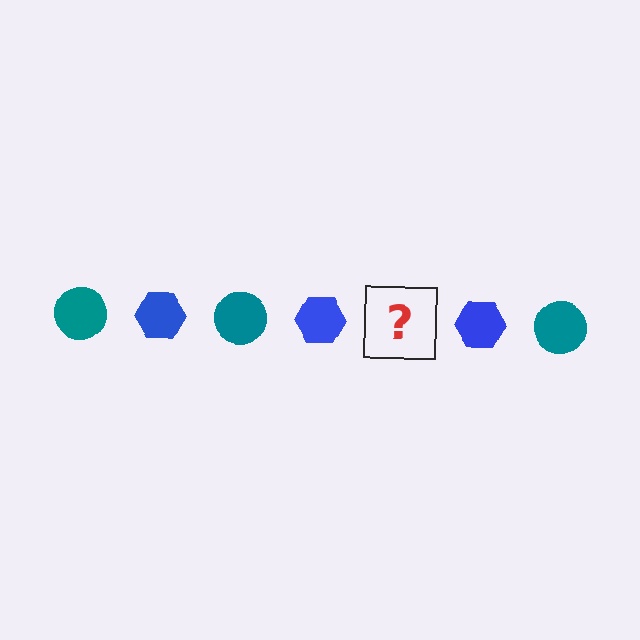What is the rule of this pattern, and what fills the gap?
The rule is that the pattern alternates between teal circle and blue hexagon. The gap should be filled with a teal circle.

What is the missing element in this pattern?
The missing element is a teal circle.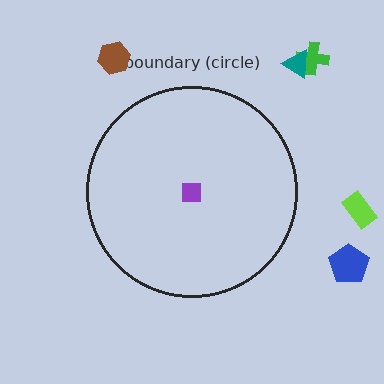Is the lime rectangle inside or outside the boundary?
Outside.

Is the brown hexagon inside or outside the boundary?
Outside.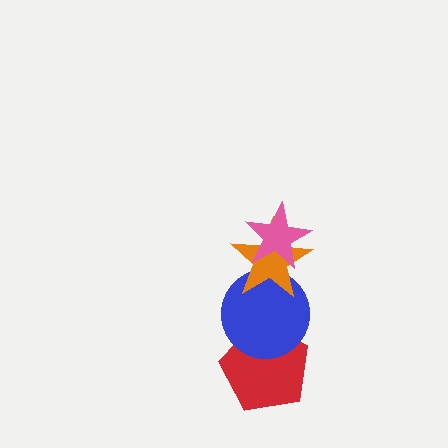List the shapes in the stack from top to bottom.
From top to bottom: the pink star, the orange star, the blue circle, the red pentagon.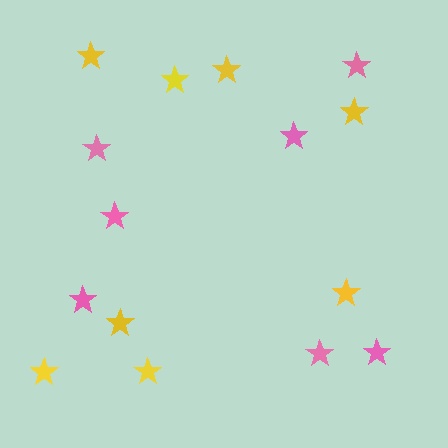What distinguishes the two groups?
There are 2 groups: one group of yellow stars (8) and one group of pink stars (7).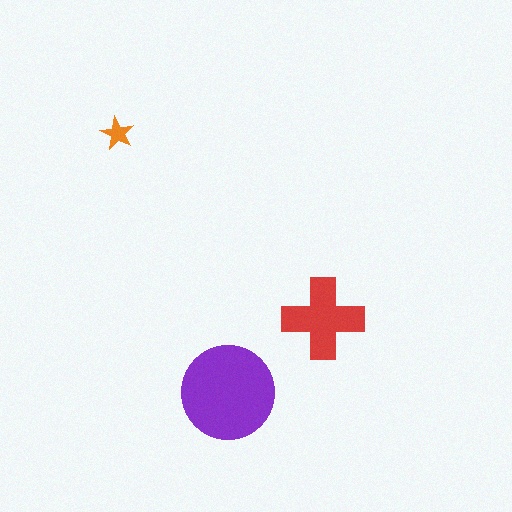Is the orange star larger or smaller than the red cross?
Smaller.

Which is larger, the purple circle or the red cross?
The purple circle.